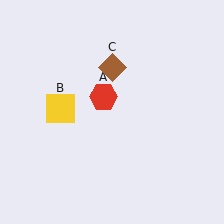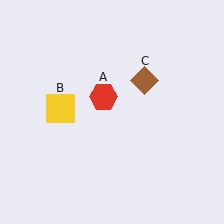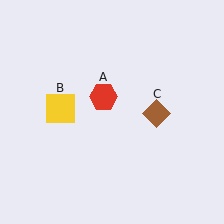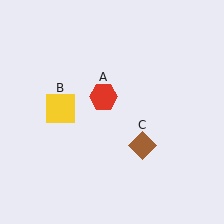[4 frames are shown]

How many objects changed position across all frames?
1 object changed position: brown diamond (object C).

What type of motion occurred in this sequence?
The brown diamond (object C) rotated clockwise around the center of the scene.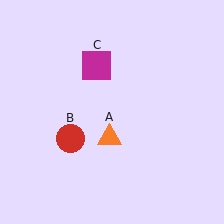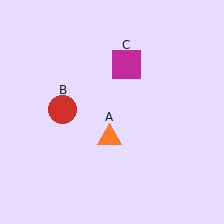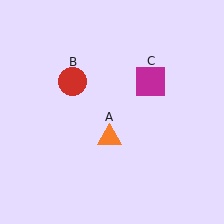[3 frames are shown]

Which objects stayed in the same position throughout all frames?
Orange triangle (object A) remained stationary.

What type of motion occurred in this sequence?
The red circle (object B), magenta square (object C) rotated clockwise around the center of the scene.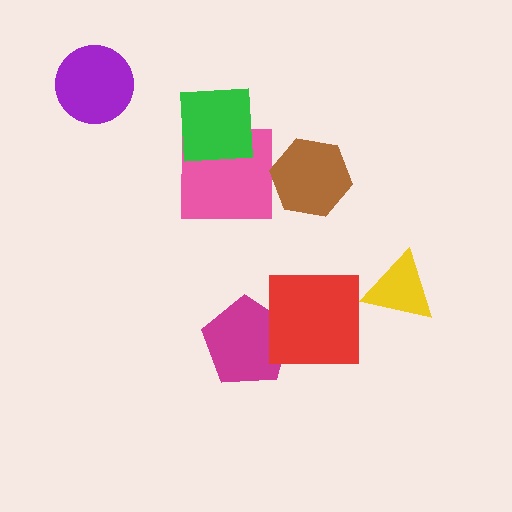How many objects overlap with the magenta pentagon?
1 object overlaps with the magenta pentagon.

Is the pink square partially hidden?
Yes, it is partially covered by another shape.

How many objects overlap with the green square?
1 object overlaps with the green square.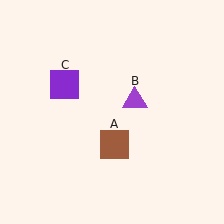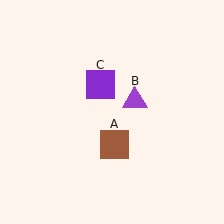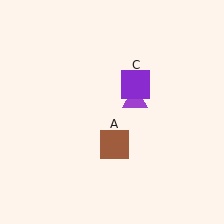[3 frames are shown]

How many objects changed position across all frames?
1 object changed position: purple square (object C).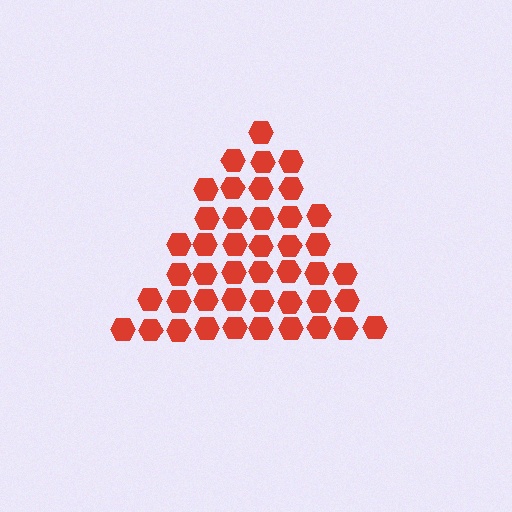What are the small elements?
The small elements are hexagons.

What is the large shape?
The large shape is a triangle.